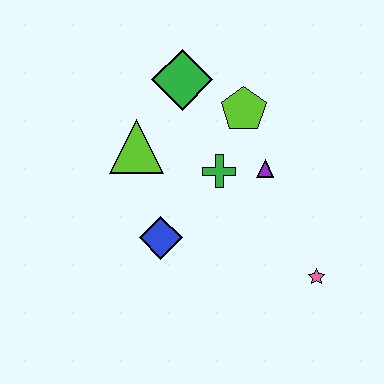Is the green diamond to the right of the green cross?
No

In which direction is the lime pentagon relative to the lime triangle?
The lime pentagon is to the right of the lime triangle.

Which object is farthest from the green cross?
The pink star is farthest from the green cross.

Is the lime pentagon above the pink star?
Yes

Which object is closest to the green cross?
The purple triangle is closest to the green cross.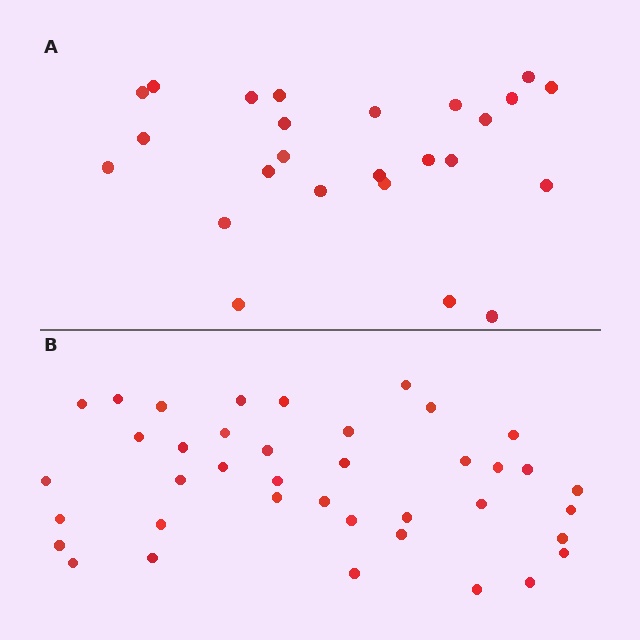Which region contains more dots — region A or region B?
Region B (the bottom region) has more dots.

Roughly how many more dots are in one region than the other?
Region B has approximately 15 more dots than region A.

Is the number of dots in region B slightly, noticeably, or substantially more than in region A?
Region B has substantially more. The ratio is roughly 1.6 to 1.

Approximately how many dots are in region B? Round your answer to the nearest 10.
About 40 dots. (The exact count is 39, which rounds to 40.)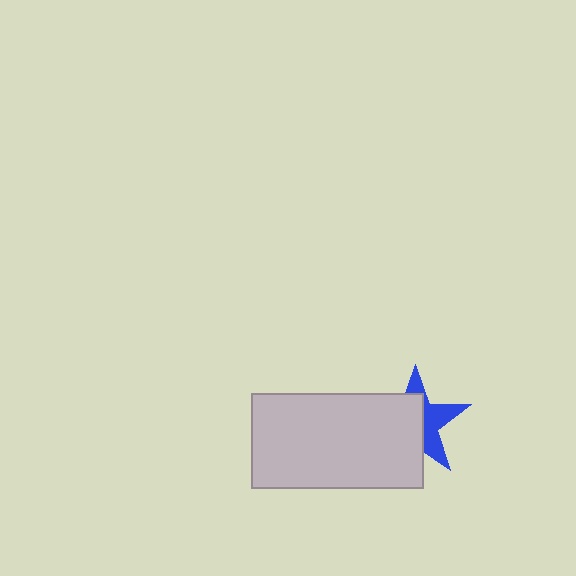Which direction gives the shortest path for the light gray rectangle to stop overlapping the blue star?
Moving toward the lower-left gives the shortest separation.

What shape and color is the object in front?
The object in front is a light gray rectangle.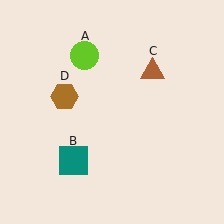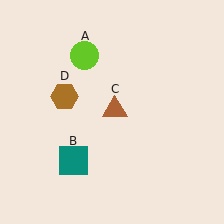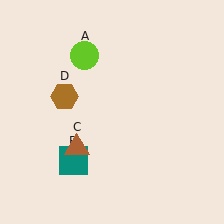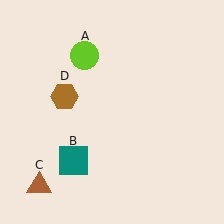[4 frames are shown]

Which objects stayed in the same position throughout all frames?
Lime circle (object A) and teal square (object B) and brown hexagon (object D) remained stationary.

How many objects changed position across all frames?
1 object changed position: brown triangle (object C).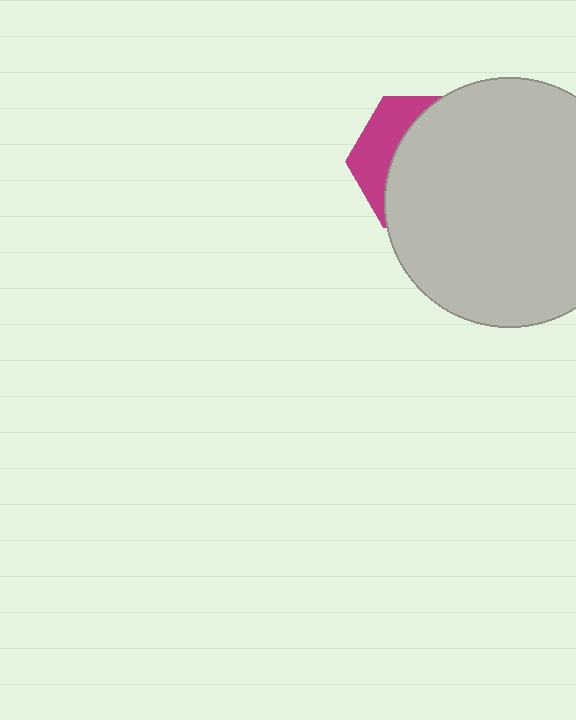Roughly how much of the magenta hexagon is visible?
A small part of it is visible (roughly 30%).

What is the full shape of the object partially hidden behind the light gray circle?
The partially hidden object is a magenta hexagon.